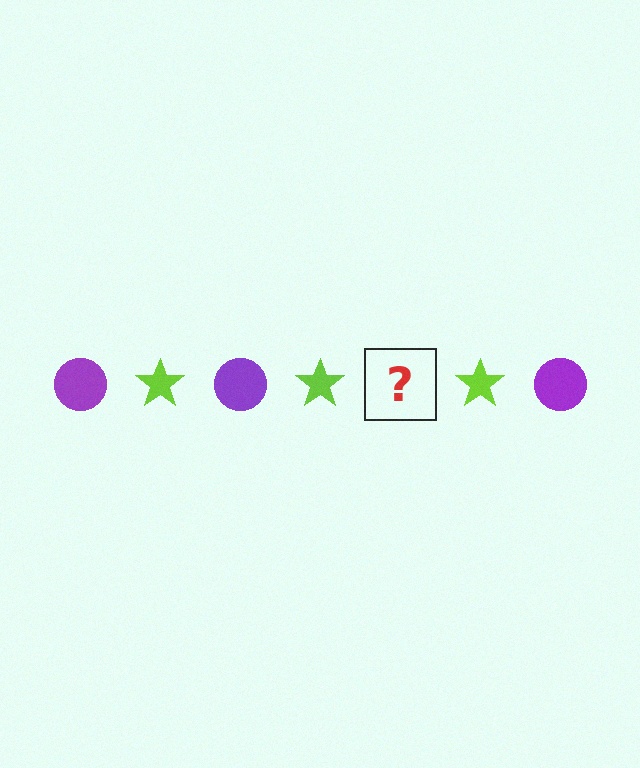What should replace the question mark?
The question mark should be replaced with a purple circle.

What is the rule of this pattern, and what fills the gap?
The rule is that the pattern alternates between purple circle and lime star. The gap should be filled with a purple circle.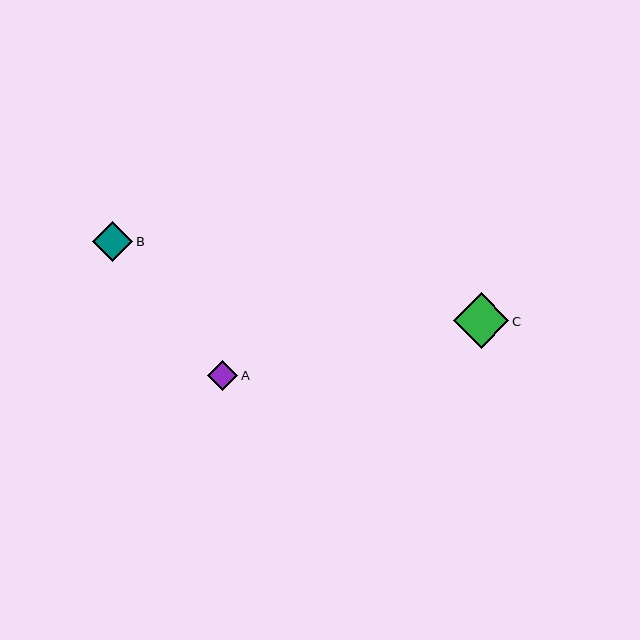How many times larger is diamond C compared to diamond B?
Diamond C is approximately 1.4 times the size of diamond B.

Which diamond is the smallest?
Diamond A is the smallest with a size of approximately 30 pixels.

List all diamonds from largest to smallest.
From largest to smallest: C, B, A.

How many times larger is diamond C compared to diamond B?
Diamond C is approximately 1.4 times the size of diamond B.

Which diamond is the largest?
Diamond C is the largest with a size of approximately 56 pixels.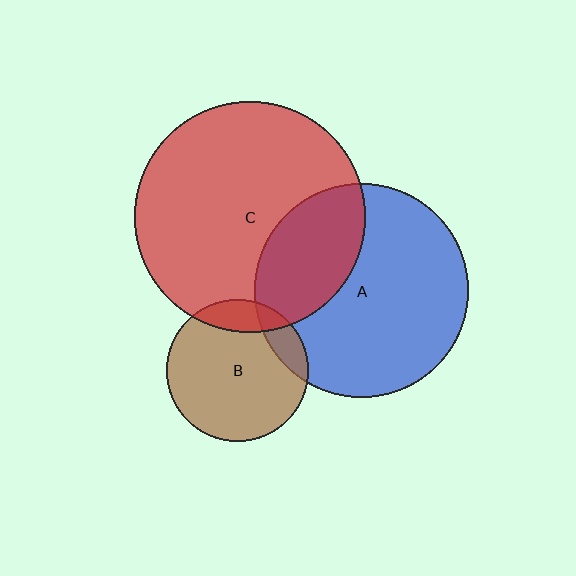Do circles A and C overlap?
Yes.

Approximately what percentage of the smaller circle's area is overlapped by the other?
Approximately 30%.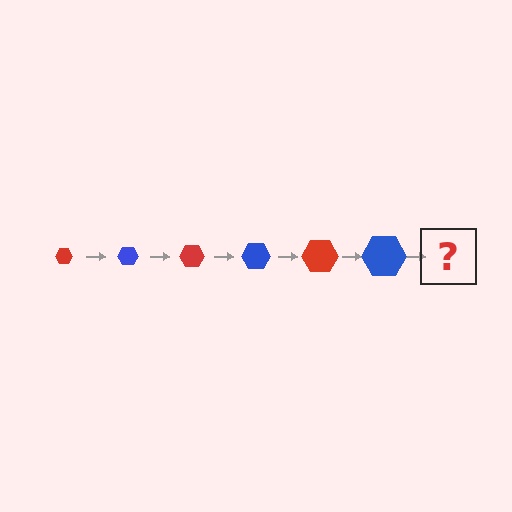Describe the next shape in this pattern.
It should be a red hexagon, larger than the previous one.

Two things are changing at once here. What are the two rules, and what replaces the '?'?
The two rules are that the hexagon grows larger each step and the color cycles through red and blue. The '?' should be a red hexagon, larger than the previous one.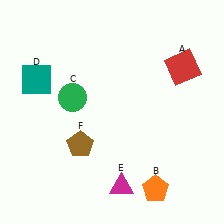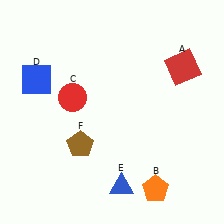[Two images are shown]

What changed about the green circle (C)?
In Image 1, C is green. In Image 2, it changed to red.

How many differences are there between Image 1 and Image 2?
There are 3 differences between the two images.